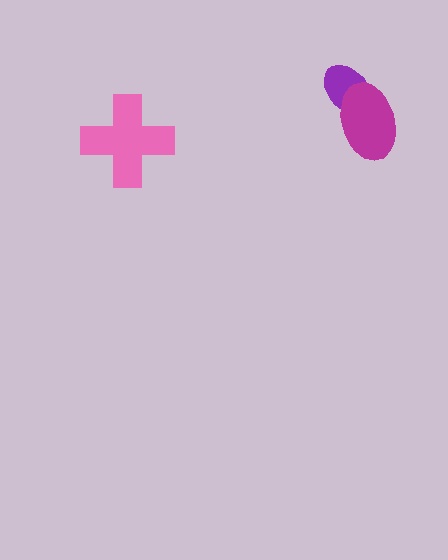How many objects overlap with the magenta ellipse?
1 object overlaps with the magenta ellipse.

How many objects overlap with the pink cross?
0 objects overlap with the pink cross.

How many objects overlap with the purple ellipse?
1 object overlaps with the purple ellipse.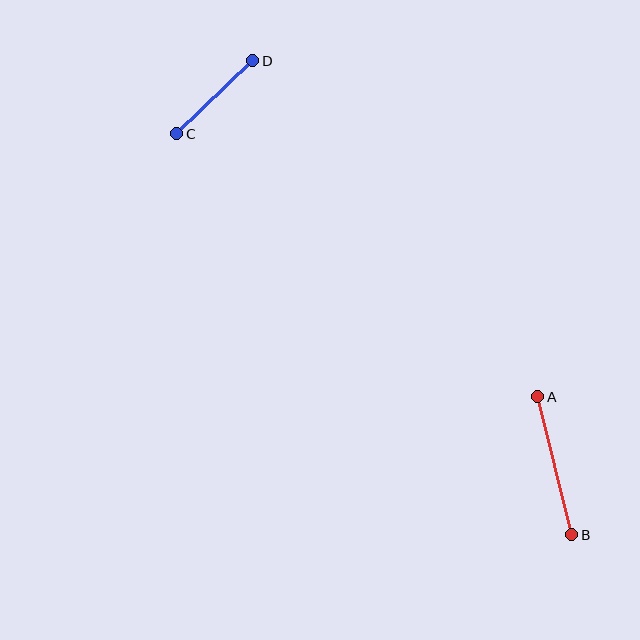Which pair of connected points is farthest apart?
Points A and B are farthest apart.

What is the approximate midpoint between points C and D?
The midpoint is at approximately (215, 97) pixels.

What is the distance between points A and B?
The distance is approximately 142 pixels.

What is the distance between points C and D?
The distance is approximately 105 pixels.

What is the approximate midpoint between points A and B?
The midpoint is at approximately (555, 466) pixels.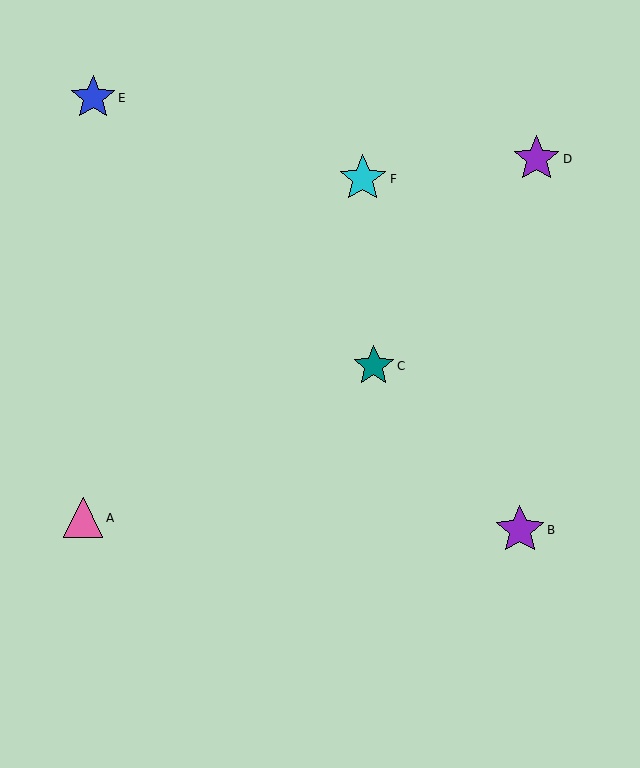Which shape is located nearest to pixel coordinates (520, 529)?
The purple star (labeled B) at (520, 530) is nearest to that location.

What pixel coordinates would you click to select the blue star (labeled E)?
Click at (93, 98) to select the blue star E.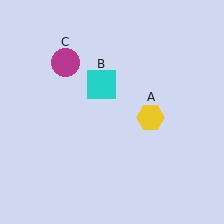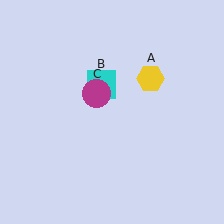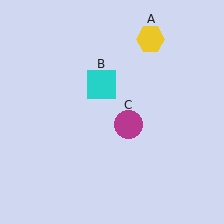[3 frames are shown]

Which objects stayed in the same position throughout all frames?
Cyan square (object B) remained stationary.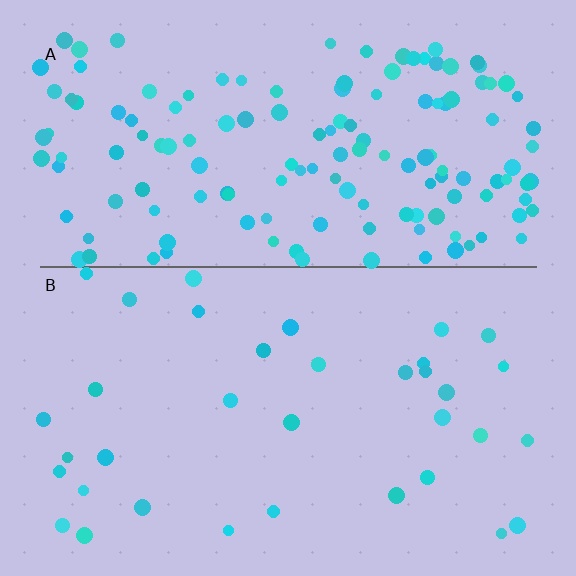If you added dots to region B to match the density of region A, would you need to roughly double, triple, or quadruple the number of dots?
Approximately quadruple.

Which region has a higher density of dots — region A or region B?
A (the top).